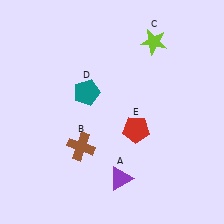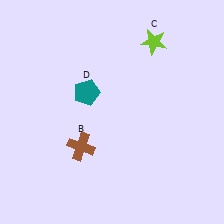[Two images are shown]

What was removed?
The purple triangle (A), the red pentagon (E) were removed in Image 2.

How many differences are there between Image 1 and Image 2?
There are 2 differences between the two images.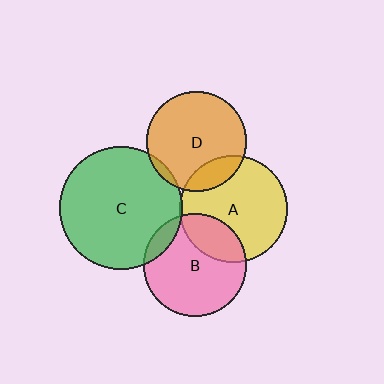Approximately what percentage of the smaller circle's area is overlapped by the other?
Approximately 10%.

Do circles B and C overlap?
Yes.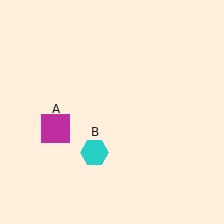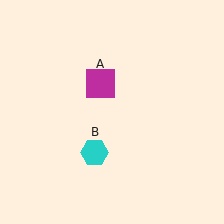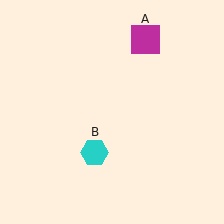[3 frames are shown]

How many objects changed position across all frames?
1 object changed position: magenta square (object A).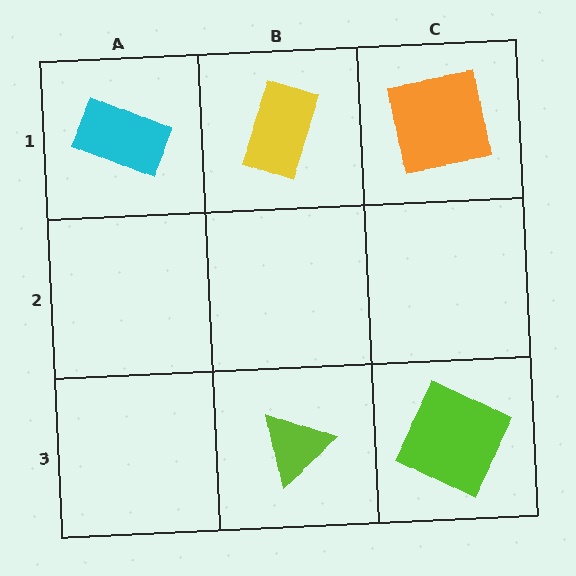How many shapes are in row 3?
2 shapes.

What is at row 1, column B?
A yellow rectangle.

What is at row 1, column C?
An orange square.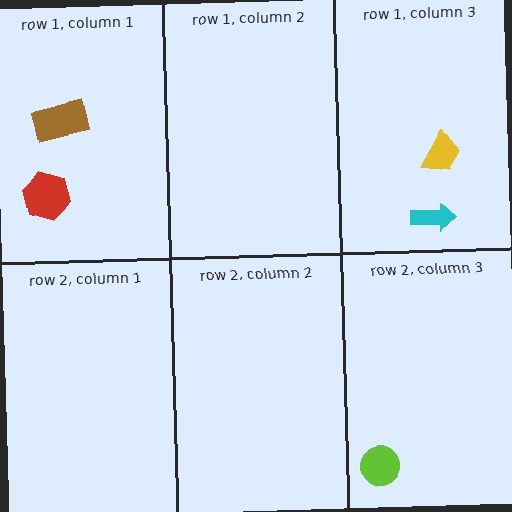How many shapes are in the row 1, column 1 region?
2.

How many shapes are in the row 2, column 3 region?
1.